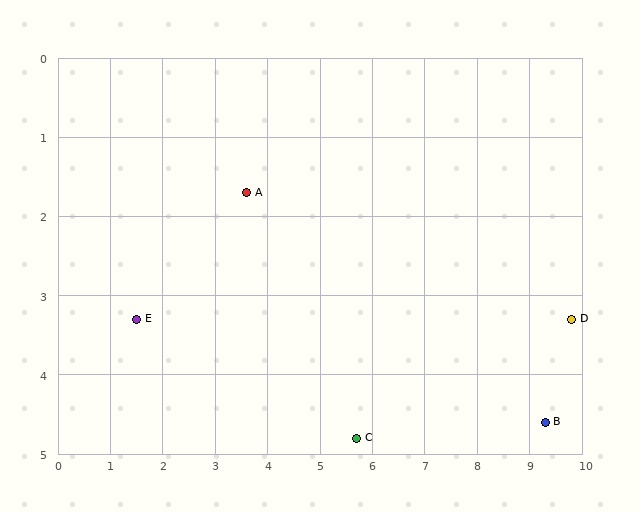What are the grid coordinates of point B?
Point B is at approximately (9.3, 4.6).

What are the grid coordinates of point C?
Point C is at approximately (5.7, 4.8).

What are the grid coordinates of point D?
Point D is at approximately (9.8, 3.3).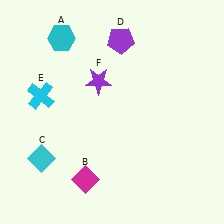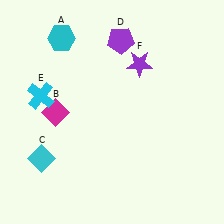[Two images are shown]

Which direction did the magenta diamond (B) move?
The magenta diamond (B) moved up.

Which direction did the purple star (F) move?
The purple star (F) moved right.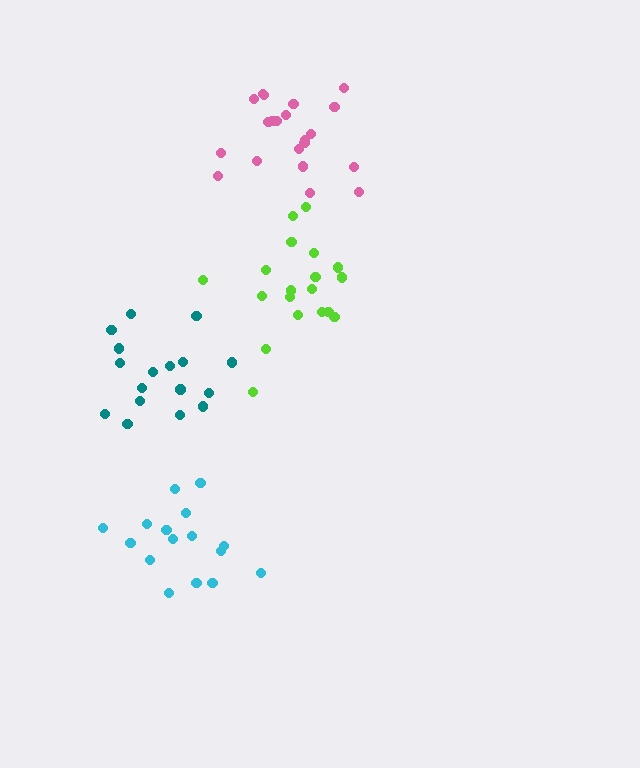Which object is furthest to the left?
The teal cluster is leftmost.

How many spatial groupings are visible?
There are 4 spatial groupings.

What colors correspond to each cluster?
The clusters are colored: lime, teal, pink, cyan.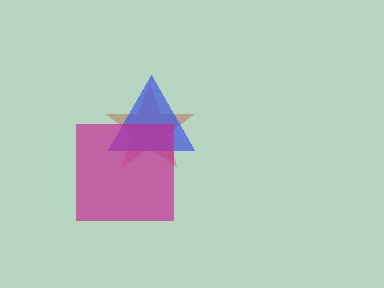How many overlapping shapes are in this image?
There are 3 overlapping shapes in the image.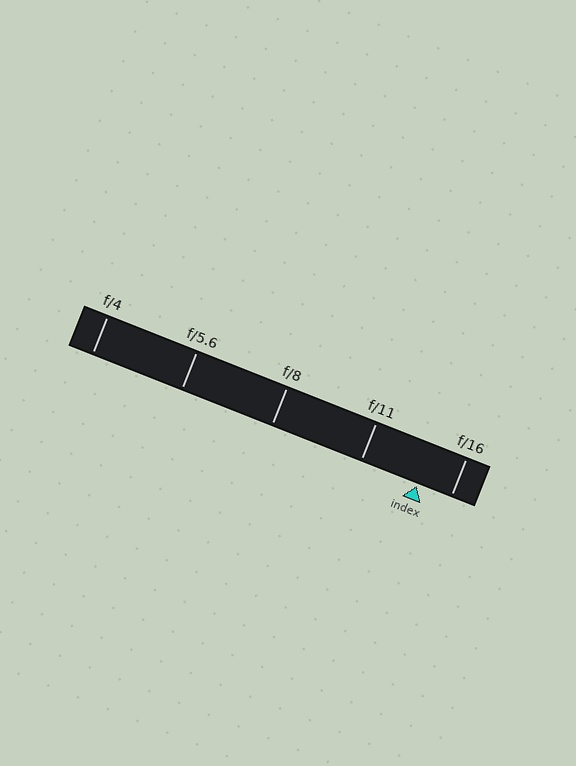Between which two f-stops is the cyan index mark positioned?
The index mark is between f/11 and f/16.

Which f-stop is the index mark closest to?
The index mark is closest to f/16.